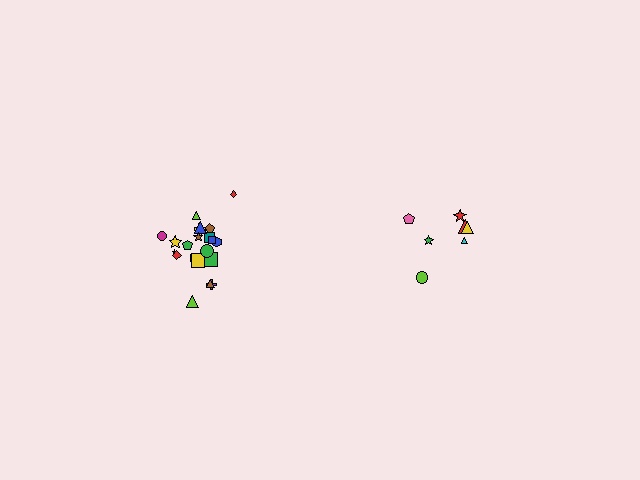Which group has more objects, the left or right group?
The left group.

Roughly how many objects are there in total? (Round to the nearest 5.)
Roughly 30 objects in total.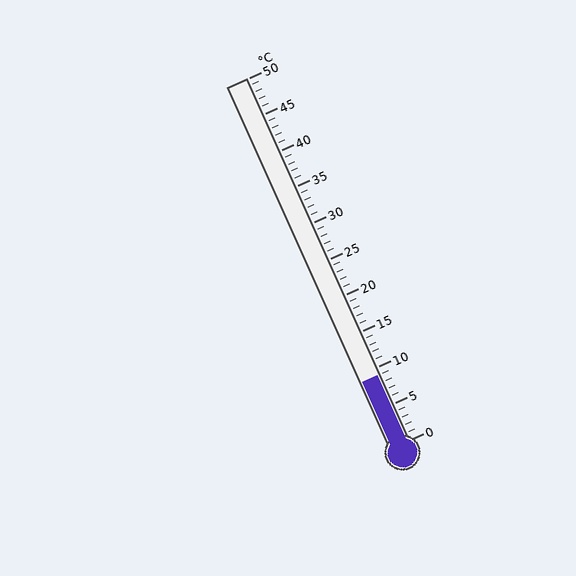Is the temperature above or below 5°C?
The temperature is above 5°C.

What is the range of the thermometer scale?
The thermometer scale ranges from 0°C to 50°C.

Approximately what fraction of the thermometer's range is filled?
The thermometer is filled to approximately 20% of its range.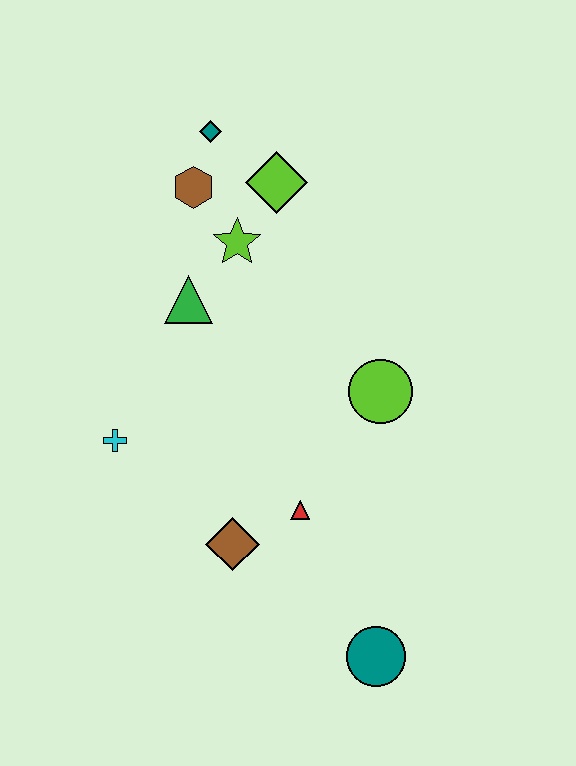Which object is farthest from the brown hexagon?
The teal circle is farthest from the brown hexagon.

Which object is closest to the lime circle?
The red triangle is closest to the lime circle.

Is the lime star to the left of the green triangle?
No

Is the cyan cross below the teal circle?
No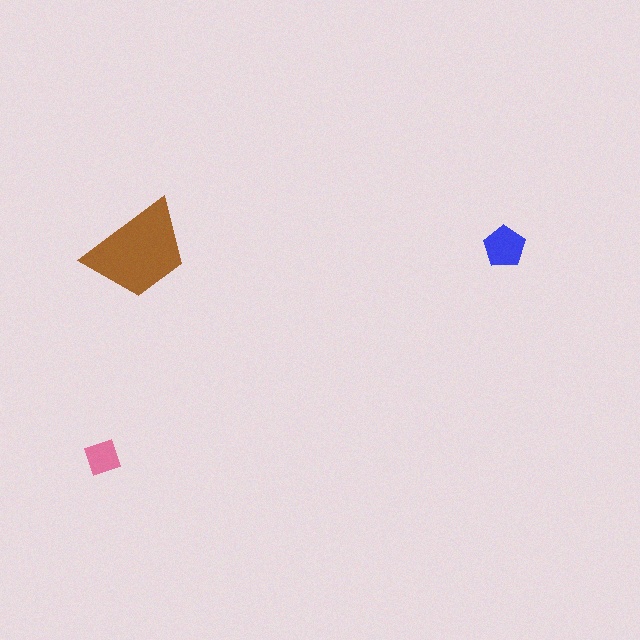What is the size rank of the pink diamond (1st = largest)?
3rd.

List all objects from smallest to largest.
The pink diamond, the blue pentagon, the brown trapezoid.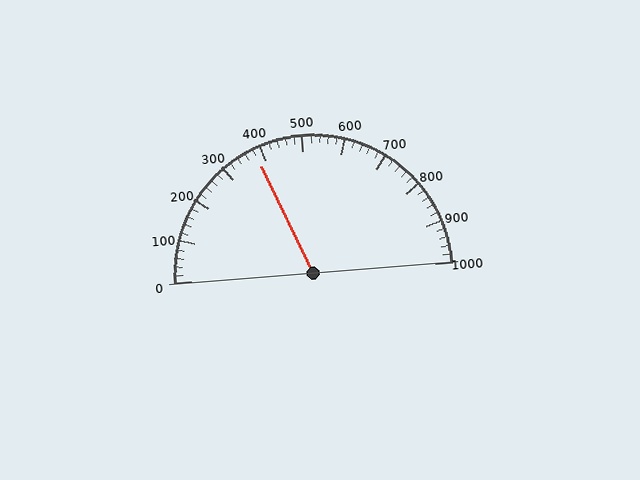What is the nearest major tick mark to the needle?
The nearest major tick mark is 400.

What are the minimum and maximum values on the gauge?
The gauge ranges from 0 to 1000.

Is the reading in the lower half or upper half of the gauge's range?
The reading is in the lower half of the range (0 to 1000).